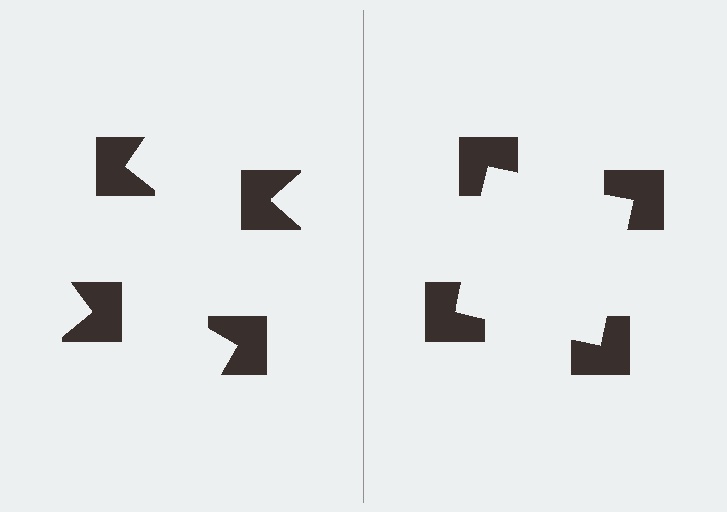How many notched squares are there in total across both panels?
8 — 4 on each side.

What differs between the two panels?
The notched squares are positioned identically on both sides; only the wedge orientations differ. On the right they align to a square; on the left they are misaligned.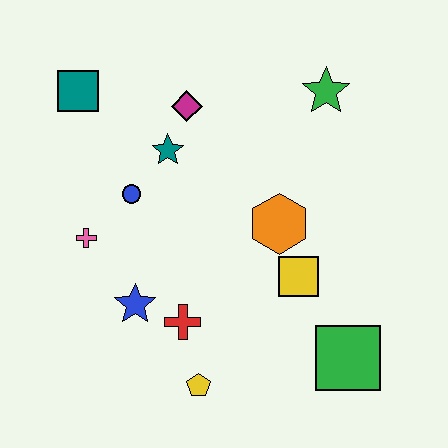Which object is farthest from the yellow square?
The teal square is farthest from the yellow square.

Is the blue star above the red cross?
Yes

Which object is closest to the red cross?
The blue star is closest to the red cross.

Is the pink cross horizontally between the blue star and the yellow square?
No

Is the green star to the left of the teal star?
No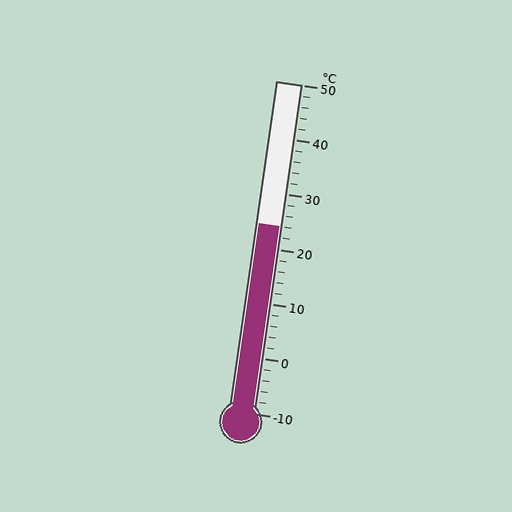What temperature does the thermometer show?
The thermometer shows approximately 24°C.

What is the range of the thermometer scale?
The thermometer scale ranges from -10°C to 50°C.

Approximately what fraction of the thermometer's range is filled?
The thermometer is filled to approximately 55% of its range.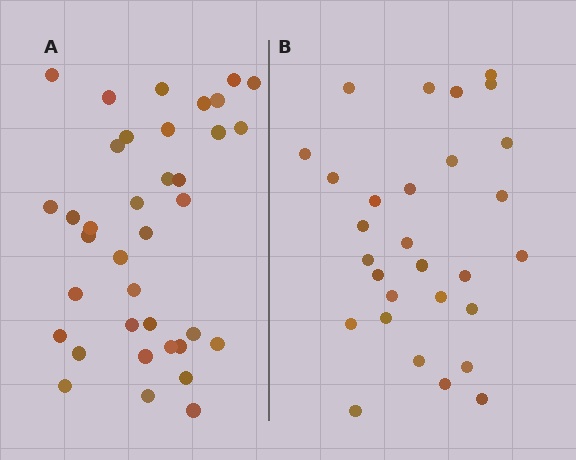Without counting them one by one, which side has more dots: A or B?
Region A (the left region) has more dots.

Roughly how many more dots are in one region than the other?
Region A has roughly 8 or so more dots than region B.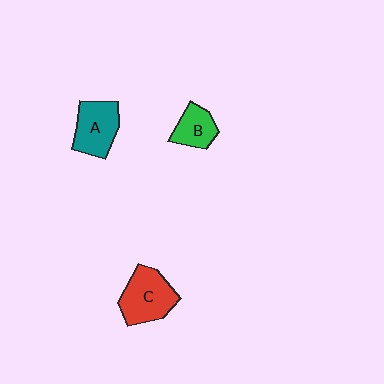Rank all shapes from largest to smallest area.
From largest to smallest: C (red), A (teal), B (green).